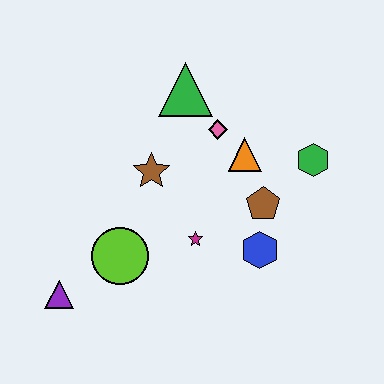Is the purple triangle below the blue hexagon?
Yes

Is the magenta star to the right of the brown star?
Yes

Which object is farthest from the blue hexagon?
The purple triangle is farthest from the blue hexagon.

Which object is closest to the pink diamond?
The orange triangle is closest to the pink diamond.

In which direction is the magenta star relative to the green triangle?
The magenta star is below the green triangle.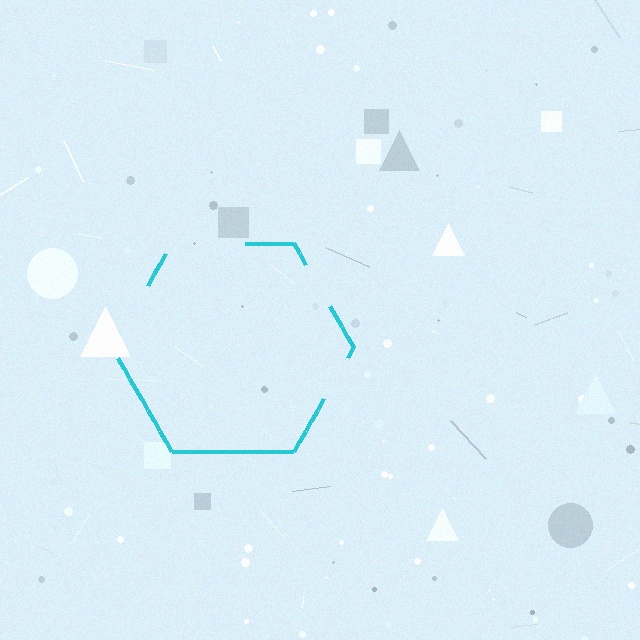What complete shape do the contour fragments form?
The contour fragments form a hexagon.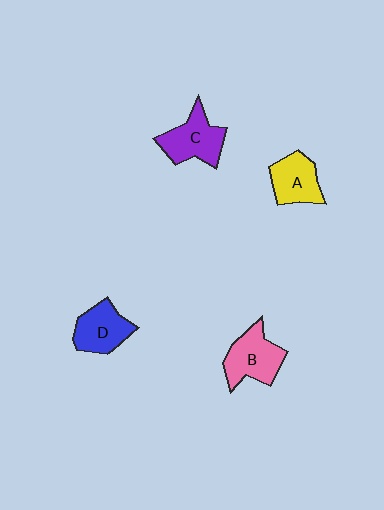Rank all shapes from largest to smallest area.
From largest to smallest: B (pink), C (purple), D (blue), A (yellow).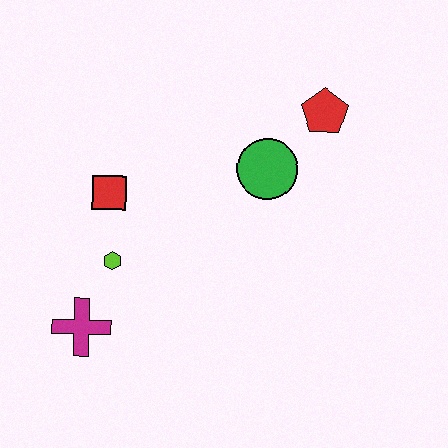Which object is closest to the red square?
The lime hexagon is closest to the red square.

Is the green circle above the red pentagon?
No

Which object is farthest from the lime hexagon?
The red pentagon is farthest from the lime hexagon.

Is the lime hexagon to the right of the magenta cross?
Yes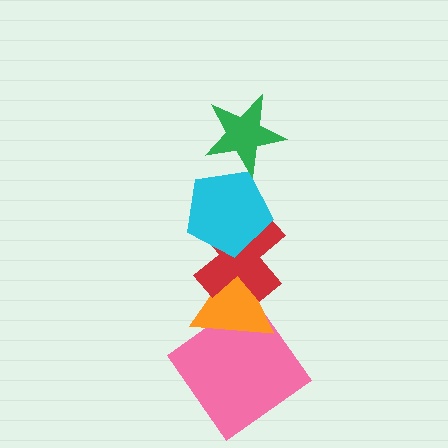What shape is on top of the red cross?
The cyan pentagon is on top of the red cross.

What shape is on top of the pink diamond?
The orange triangle is on top of the pink diamond.